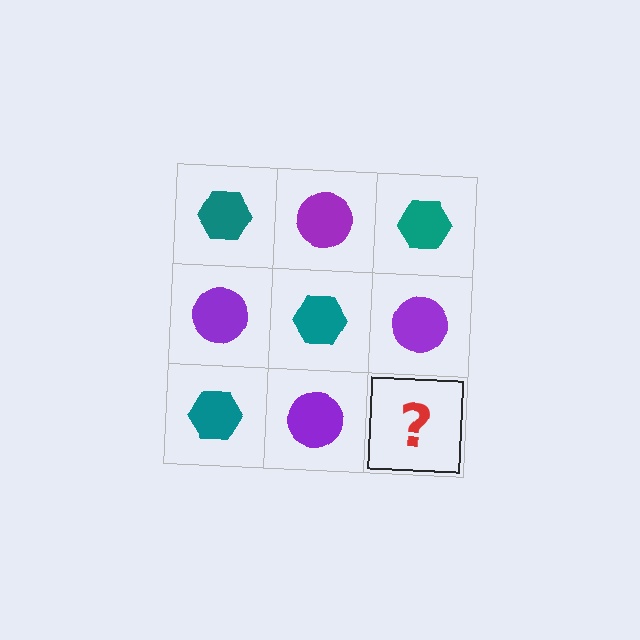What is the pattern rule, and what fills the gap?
The rule is that it alternates teal hexagon and purple circle in a checkerboard pattern. The gap should be filled with a teal hexagon.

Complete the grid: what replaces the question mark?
The question mark should be replaced with a teal hexagon.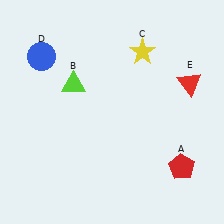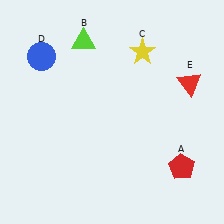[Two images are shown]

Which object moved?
The lime triangle (B) moved up.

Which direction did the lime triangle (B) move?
The lime triangle (B) moved up.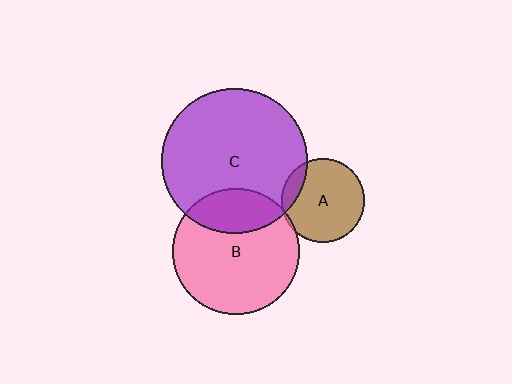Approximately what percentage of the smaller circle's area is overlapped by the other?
Approximately 25%.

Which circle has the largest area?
Circle C (purple).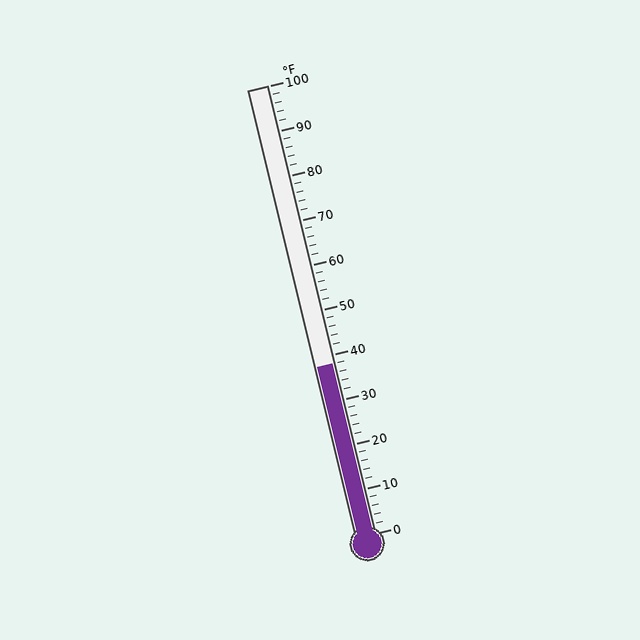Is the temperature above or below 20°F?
The temperature is above 20°F.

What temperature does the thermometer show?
The thermometer shows approximately 38°F.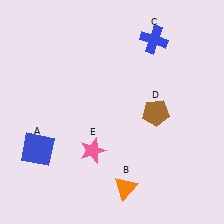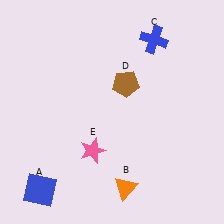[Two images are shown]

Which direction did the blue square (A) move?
The blue square (A) moved down.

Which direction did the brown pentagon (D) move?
The brown pentagon (D) moved left.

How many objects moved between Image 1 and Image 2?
2 objects moved between the two images.